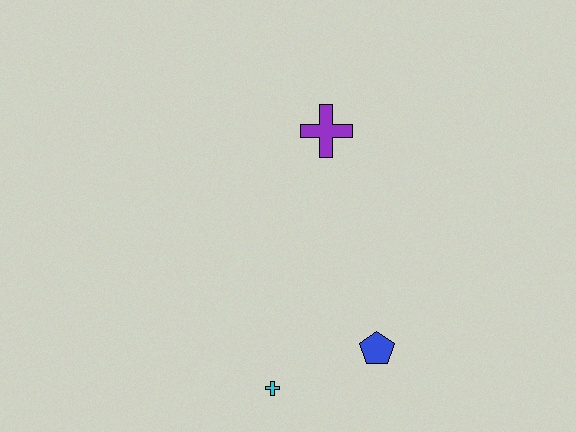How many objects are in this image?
There are 3 objects.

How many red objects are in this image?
There are no red objects.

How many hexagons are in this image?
There are no hexagons.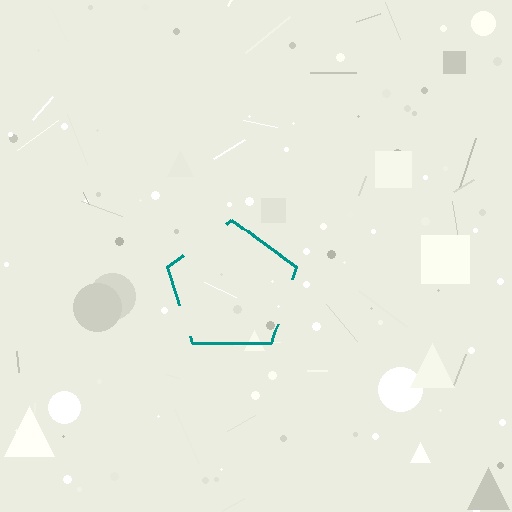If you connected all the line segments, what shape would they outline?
They would outline a pentagon.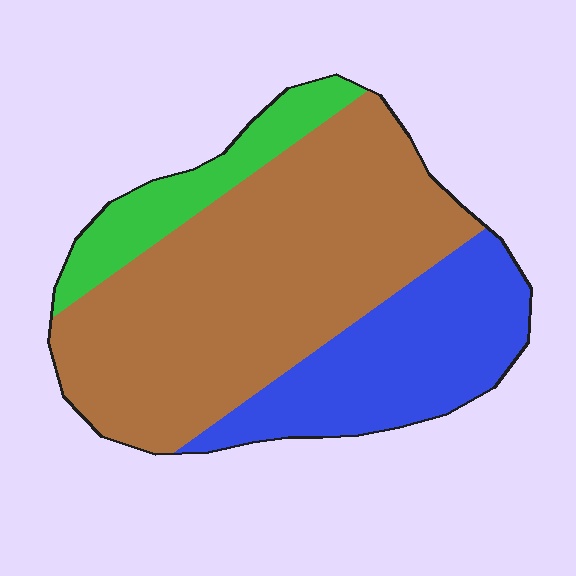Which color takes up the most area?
Brown, at roughly 60%.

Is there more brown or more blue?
Brown.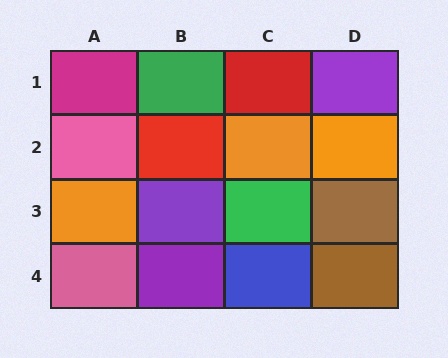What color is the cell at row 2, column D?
Orange.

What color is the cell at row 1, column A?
Magenta.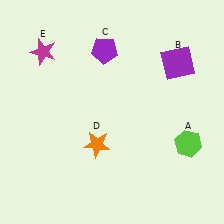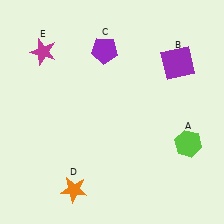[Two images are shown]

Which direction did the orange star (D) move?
The orange star (D) moved down.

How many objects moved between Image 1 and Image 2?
1 object moved between the two images.